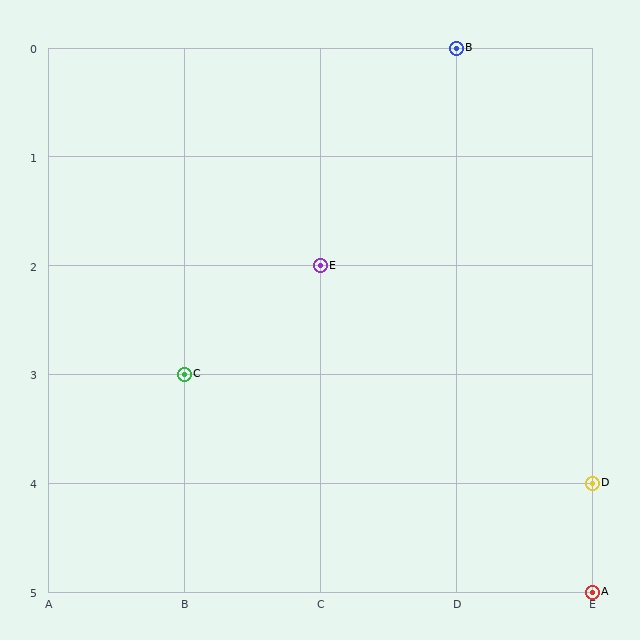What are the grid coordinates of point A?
Point A is at grid coordinates (E, 5).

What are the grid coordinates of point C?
Point C is at grid coordinates (B, 3).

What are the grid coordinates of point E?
Point E is at grid coordinates (C, 2).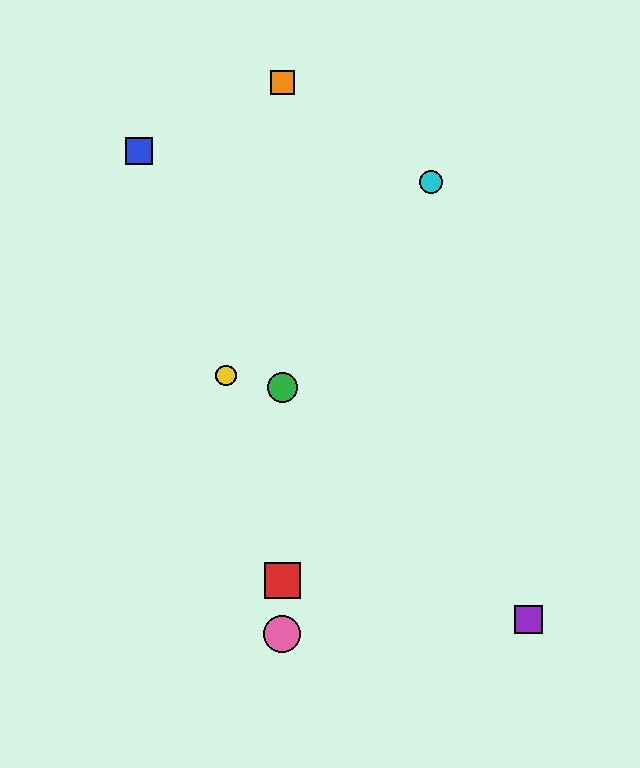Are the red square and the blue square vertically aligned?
No, the red square is at x≈282 and the blue square is at x≈139.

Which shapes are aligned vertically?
The red square, the green circle, the orange square, the pink circle are aligned vertically.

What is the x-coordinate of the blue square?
The blue square is at x≈139.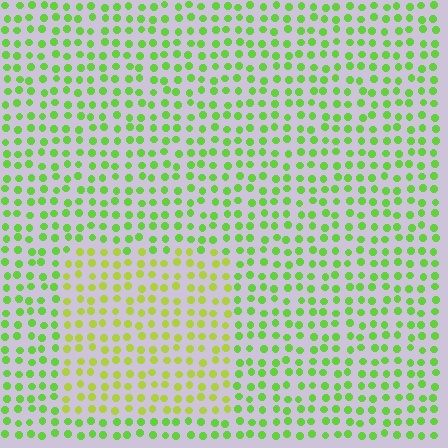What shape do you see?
I see a rectangle.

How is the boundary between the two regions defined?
The boundary is defined purely by a slight shift in hue (about 30 degrees). Spacing, size, and orientation are identical on both sides.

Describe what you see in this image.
The image is filled with small lime elements in a uniform arrangement. A rectangle-shaped region is visible where the elements are tinted to a slightly different hue, forming a subtle color boundary.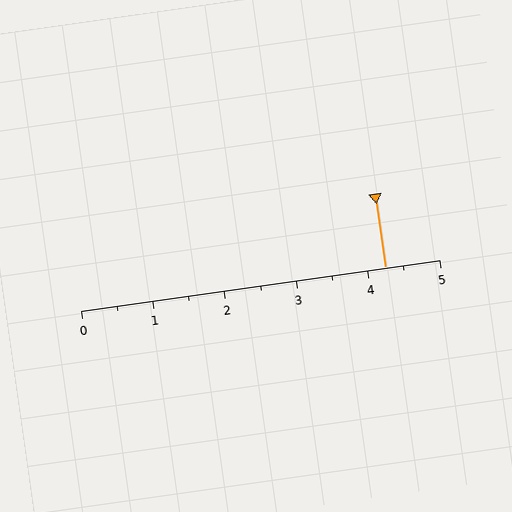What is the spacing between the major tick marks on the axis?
The major ticks are spaced 1 apart.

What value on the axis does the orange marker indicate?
The marker indicates approximately 4.2.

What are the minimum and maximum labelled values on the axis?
The axis runs from 0 to 5.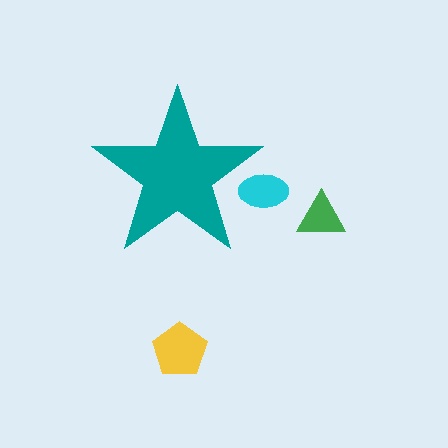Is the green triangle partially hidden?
No, the green triangle is fully visible.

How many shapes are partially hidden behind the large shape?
1 shape is partially hidden.